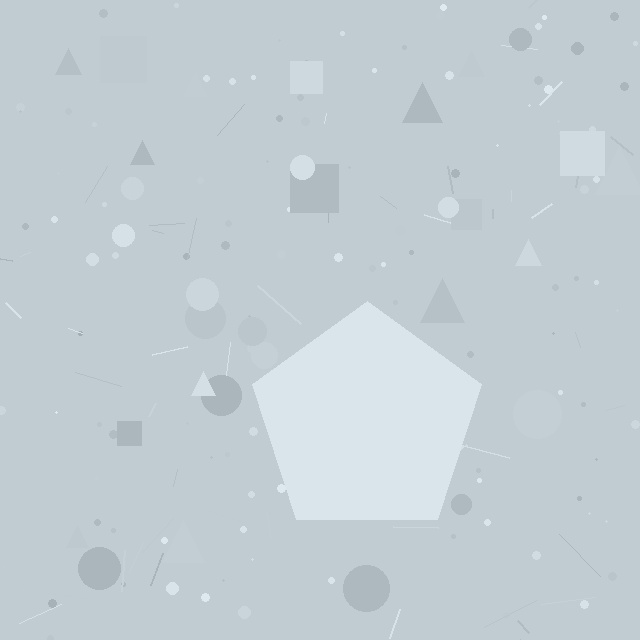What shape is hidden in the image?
A pentagon is hidden in the image.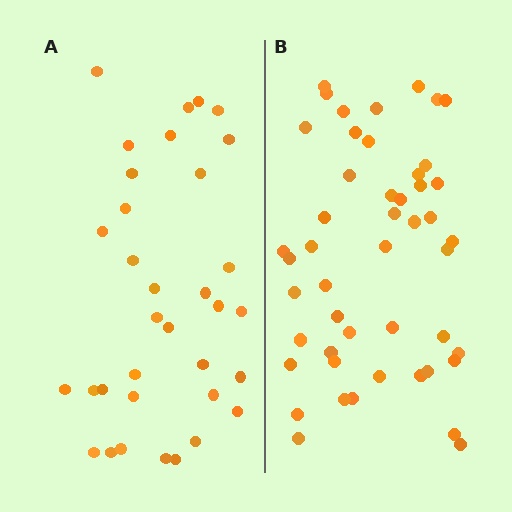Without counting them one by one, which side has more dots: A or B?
Region B (the right region) has more dots.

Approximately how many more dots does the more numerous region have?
Region B has approximately 15 more dots than region A.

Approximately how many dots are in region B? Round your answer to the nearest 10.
About 50 dots. (The exact count is 48, which rounds to 50.)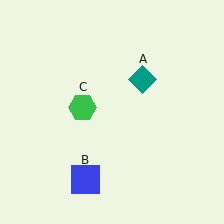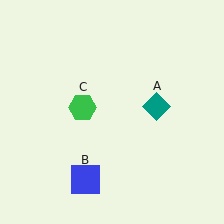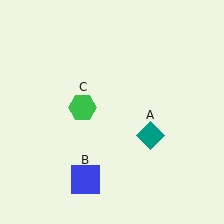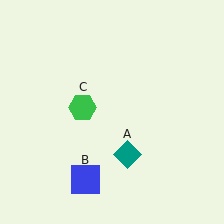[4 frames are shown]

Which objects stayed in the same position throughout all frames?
Blue square (object B) and green hexagon (object C) remained stationary.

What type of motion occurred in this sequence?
The teal diamond (object A) rotated clockwise around the center of the scene.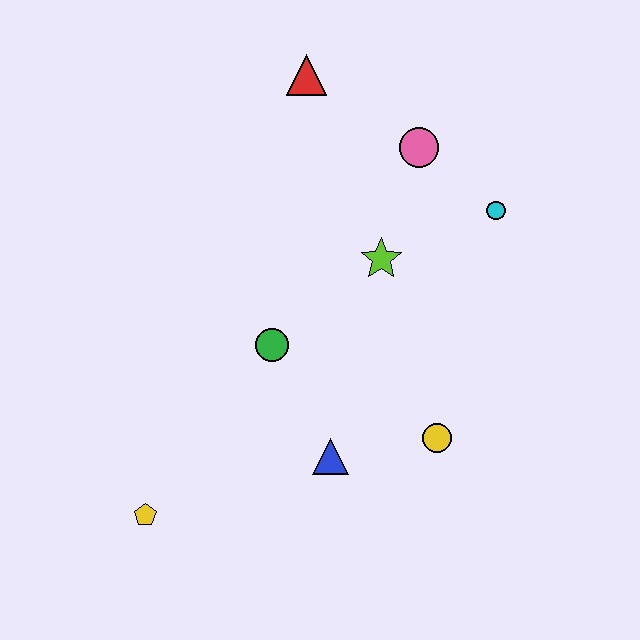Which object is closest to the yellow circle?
The blue triangle is closest to the yellow circle.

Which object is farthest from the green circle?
The red triangle is farthest from the green circle.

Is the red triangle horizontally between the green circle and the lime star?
Yes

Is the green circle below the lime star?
Yes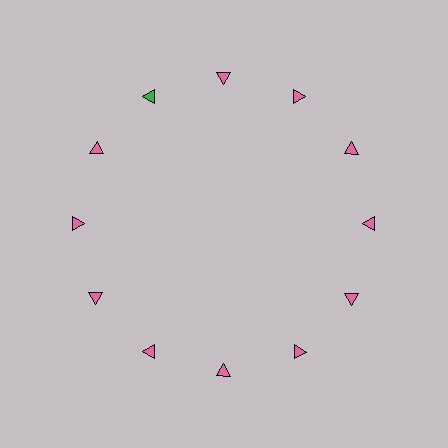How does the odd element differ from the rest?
It has a different color: green instead of pink.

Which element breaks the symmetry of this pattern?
The green triangle at roughly the 11 o'clock position breaks the symmetry. All other shapes are pink triangles.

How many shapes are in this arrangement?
There are 12 shapes arranged in a ring pattern.